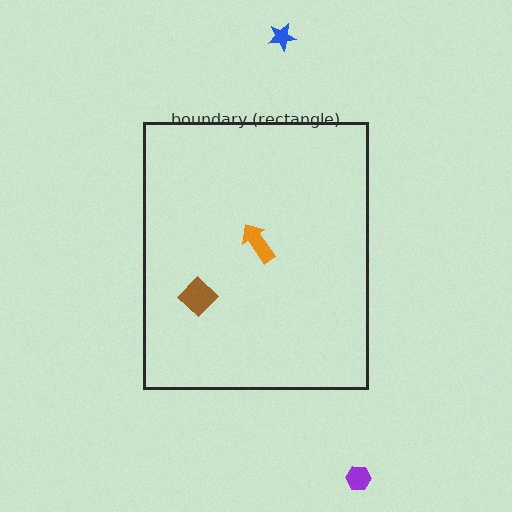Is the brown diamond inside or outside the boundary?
Inside.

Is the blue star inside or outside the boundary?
Outside.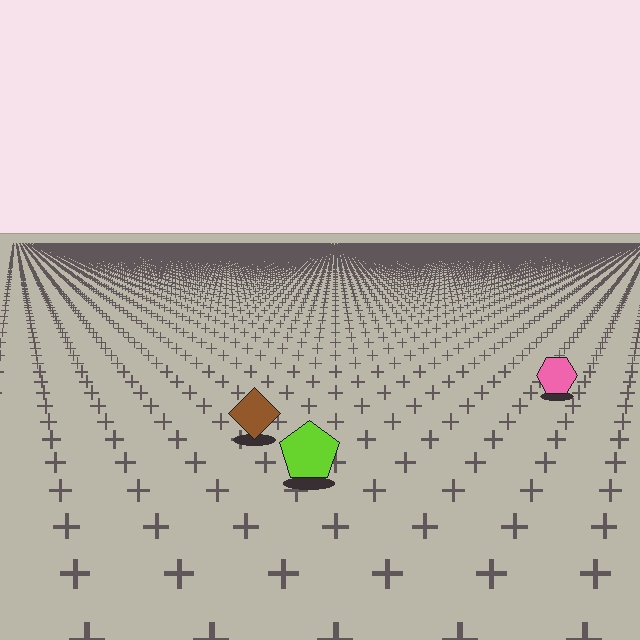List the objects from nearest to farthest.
From nearest to farthest: the lime pentagon, the brown diamond, the pink hexagon.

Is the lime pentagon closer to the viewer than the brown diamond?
Yes. The lime pentagon is closer — you can tell from the texture gradient: the ground texture is coarser near it.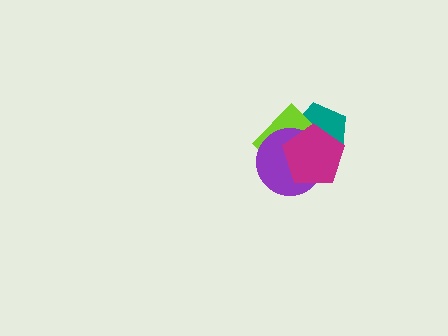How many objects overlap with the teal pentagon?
3 objects overlap with the teal pentagon.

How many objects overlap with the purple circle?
3 objects overlap with the purple circle.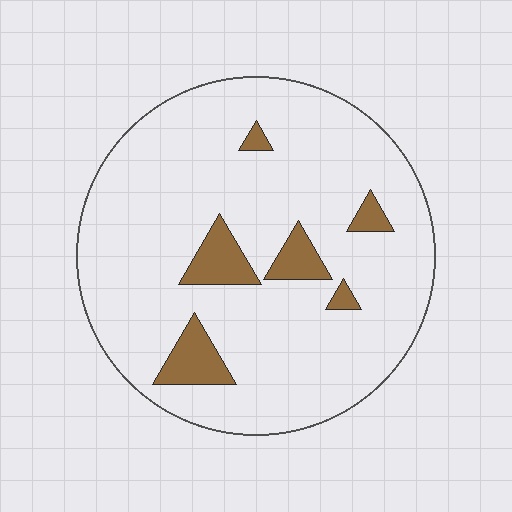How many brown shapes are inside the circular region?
6.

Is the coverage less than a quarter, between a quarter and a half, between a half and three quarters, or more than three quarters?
Less than a quarter.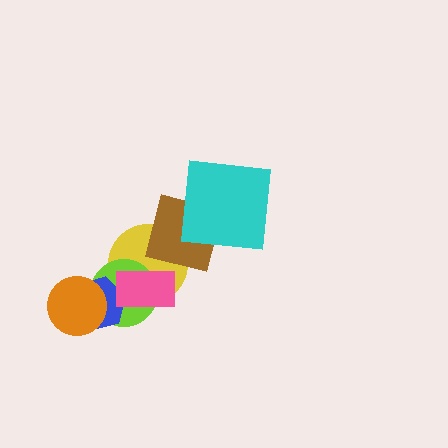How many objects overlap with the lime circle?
4 objects overlap with the lime circle.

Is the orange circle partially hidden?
No, no other shape covers it.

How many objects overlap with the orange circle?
2 objects overlap with the orange circle.